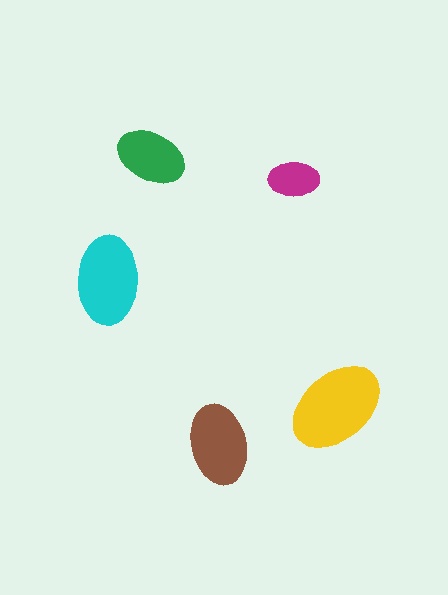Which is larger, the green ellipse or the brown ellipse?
The brown one.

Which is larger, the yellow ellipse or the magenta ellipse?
The yellow one.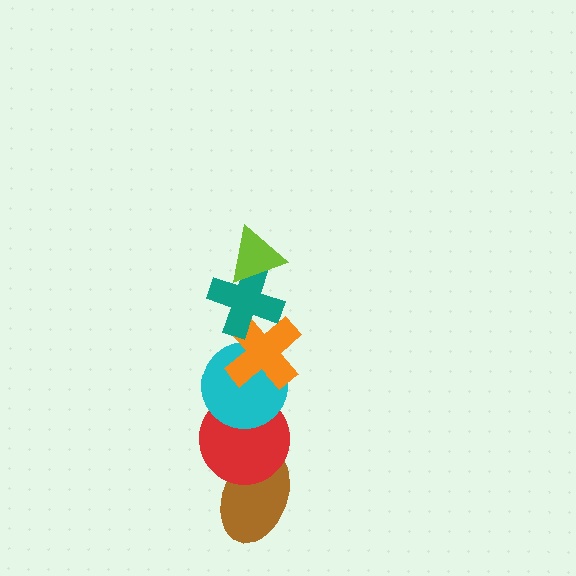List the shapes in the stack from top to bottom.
From top to bottom: the lime triangle, the teal cross, the orange cross, the cyan circle, the red circle, the brown ellipse.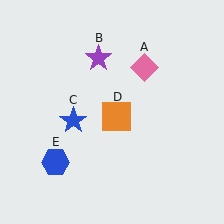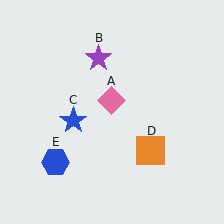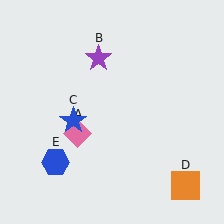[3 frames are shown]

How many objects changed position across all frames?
2 objects changed position: pink diamond (object A), orange square (object D).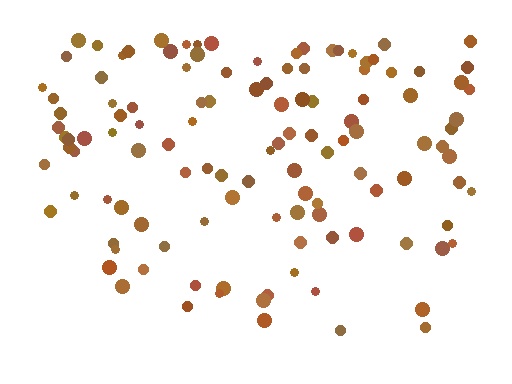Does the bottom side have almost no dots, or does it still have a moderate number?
Still a moderate number, just noticeably fewer than the top.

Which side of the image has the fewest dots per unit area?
The bottom.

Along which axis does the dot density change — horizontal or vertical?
Vertical.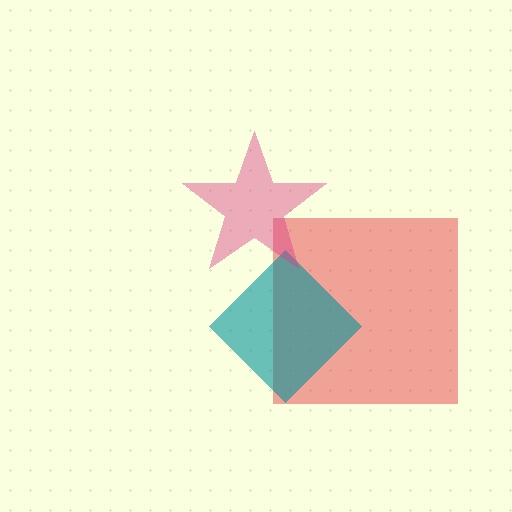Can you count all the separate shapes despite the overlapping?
Yes, there are 3 separate shapes.